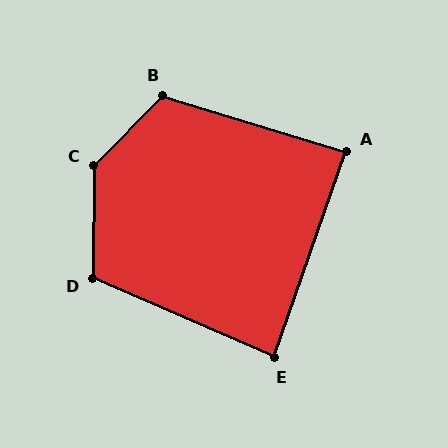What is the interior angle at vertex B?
Approximately 117 degrees (obtuse).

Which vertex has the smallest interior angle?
E, at approximately 86 degrees.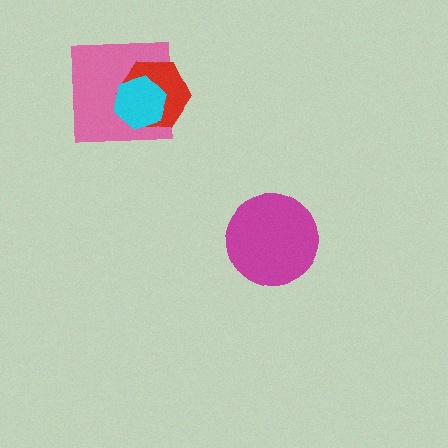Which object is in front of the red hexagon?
The cyan hexagon is in front of the red hexagon.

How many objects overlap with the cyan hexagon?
2 objects overlap with the cyan hexagon.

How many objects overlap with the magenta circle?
0 objects overlap with the magenta circle.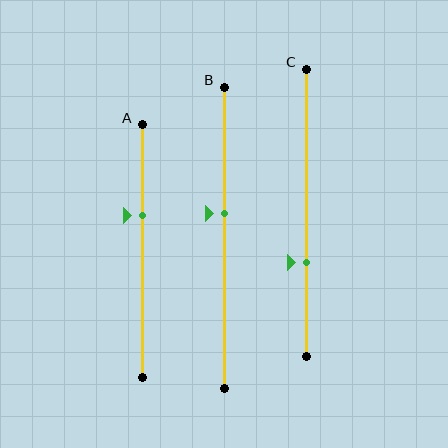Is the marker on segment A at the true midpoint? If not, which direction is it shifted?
No, the marker on segment A is shifted upward by about 14% of the segment length.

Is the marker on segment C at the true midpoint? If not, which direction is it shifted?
No, the marker on segment C is shifted downward by about 17% of the segment length.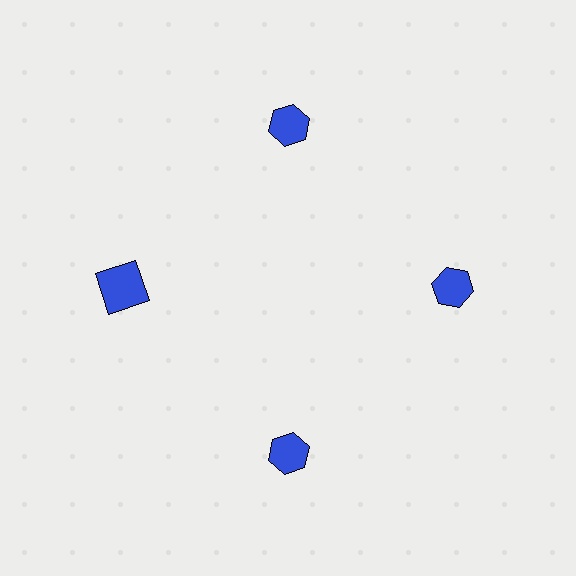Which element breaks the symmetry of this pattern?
The blue square at roughly the 9 o'clock position breaks the symmetry. All other shapes are blue hexagons.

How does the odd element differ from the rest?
It has a different shape: square instead of hexagon.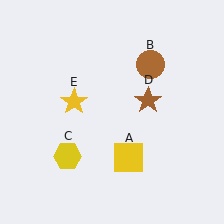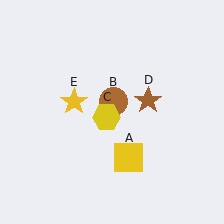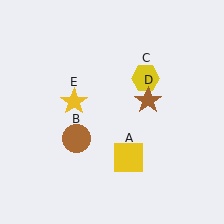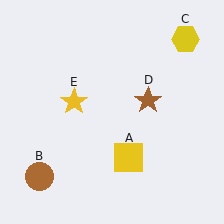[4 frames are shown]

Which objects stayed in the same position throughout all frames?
Yellow square (object A) and brown star (object D) and yellow star (object E) remained stationary.